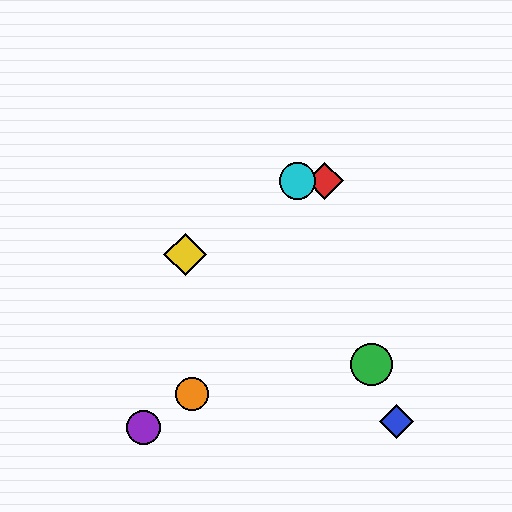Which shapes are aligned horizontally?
The red diamond, the cyan circle are aligned horizontally.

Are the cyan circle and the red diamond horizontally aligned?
Yes, both are at y≈181.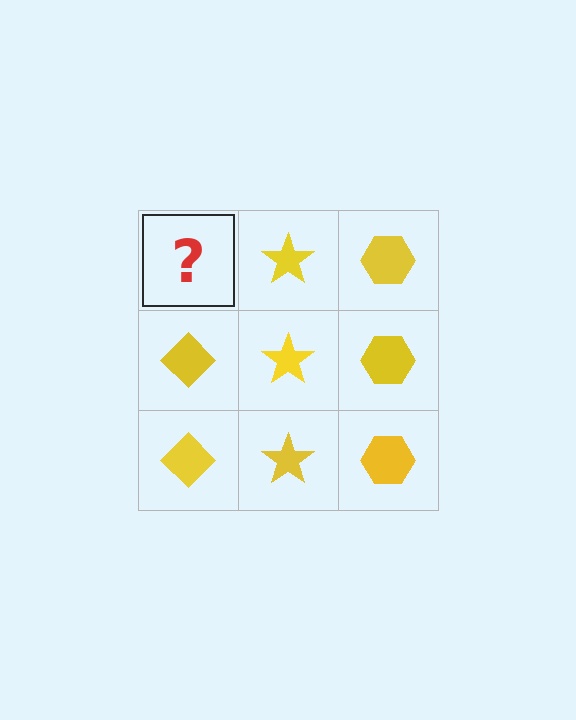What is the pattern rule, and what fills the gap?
The rule is that each column has a consistent shape. The gap should be filled with a yellow diamond.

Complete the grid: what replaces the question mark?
The question mark should be replaced with a yellow diamond.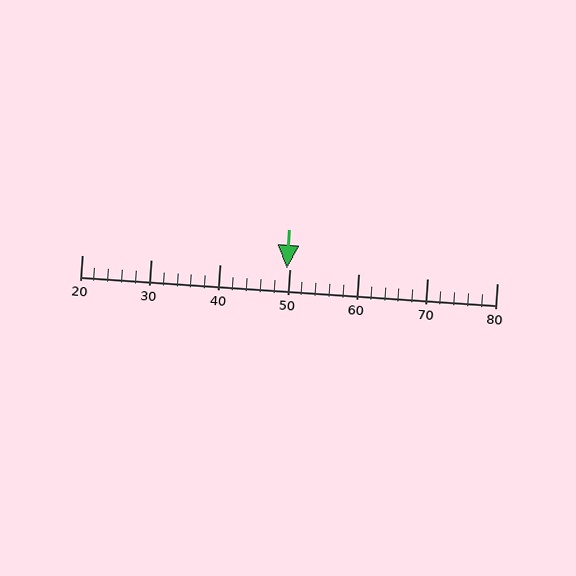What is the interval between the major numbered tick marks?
The major tick marks are spaced 10 units apart.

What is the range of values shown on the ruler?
The ruler shows values from 20 to 80.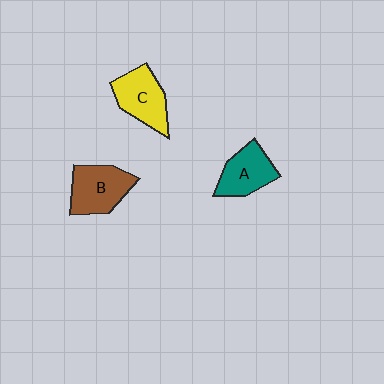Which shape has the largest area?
Shape B (brown).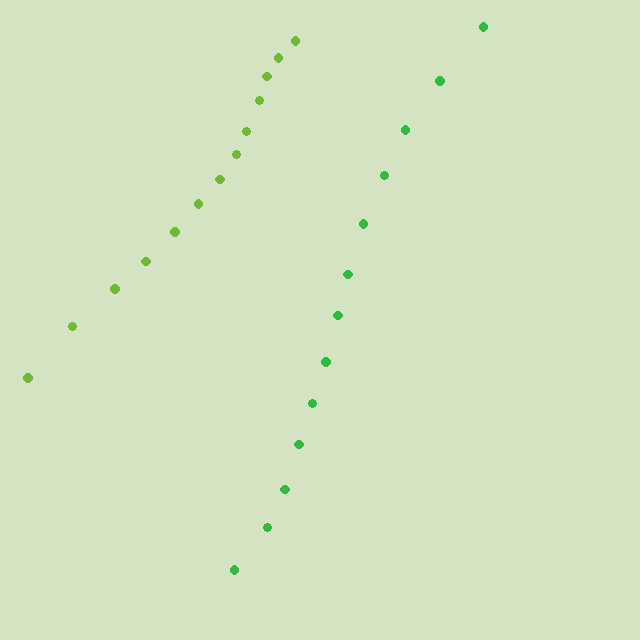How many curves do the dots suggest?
There are 2 distinct paths.